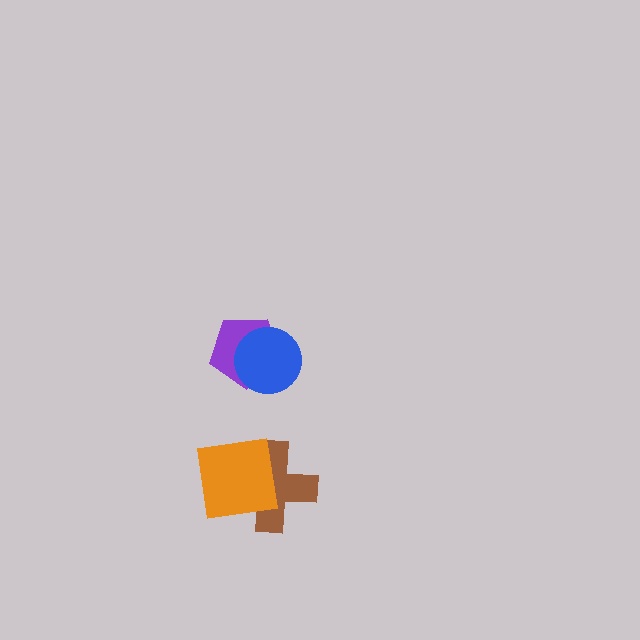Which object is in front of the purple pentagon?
The blue circle is in front of the purple pentagon.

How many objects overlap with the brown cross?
1 object overlaps with the brown cross.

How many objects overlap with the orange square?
1 object overlaps with the orange square.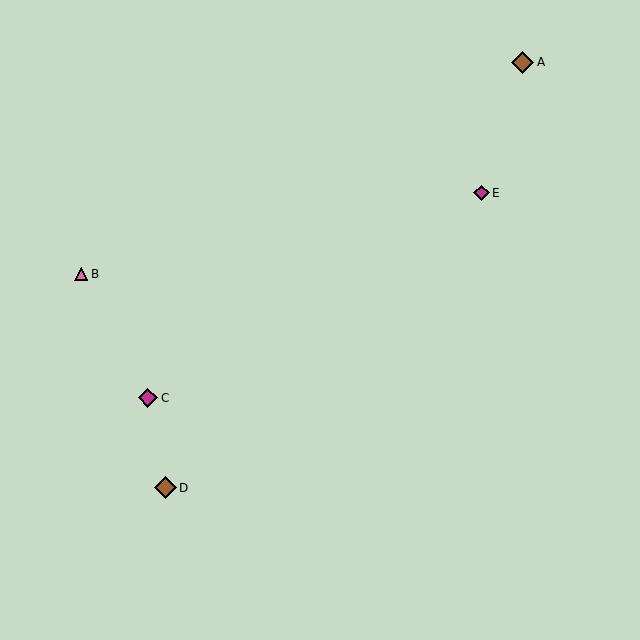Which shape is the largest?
The brown diamond (labeled A) is the largest.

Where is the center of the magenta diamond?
The center of the magenta diamond is at (482, 193).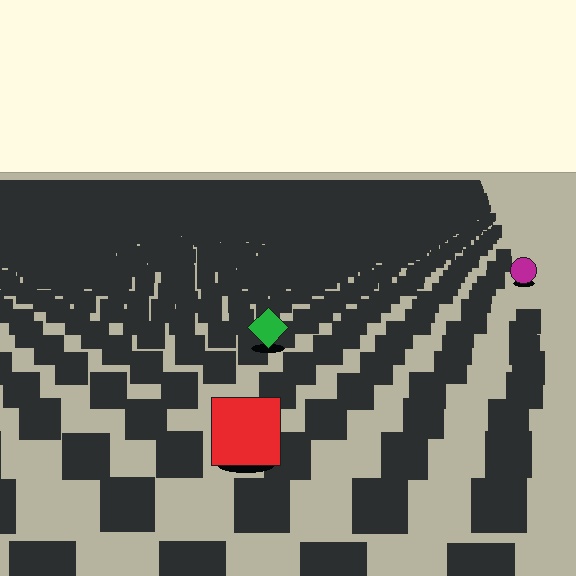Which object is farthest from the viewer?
The magenta circle is farthest from the viewer. It appears smaller and the ground texture around it is denser.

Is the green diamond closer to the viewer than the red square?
No. The red square is closer — you can tell from the texture gradient: the ground texture is coarser near it.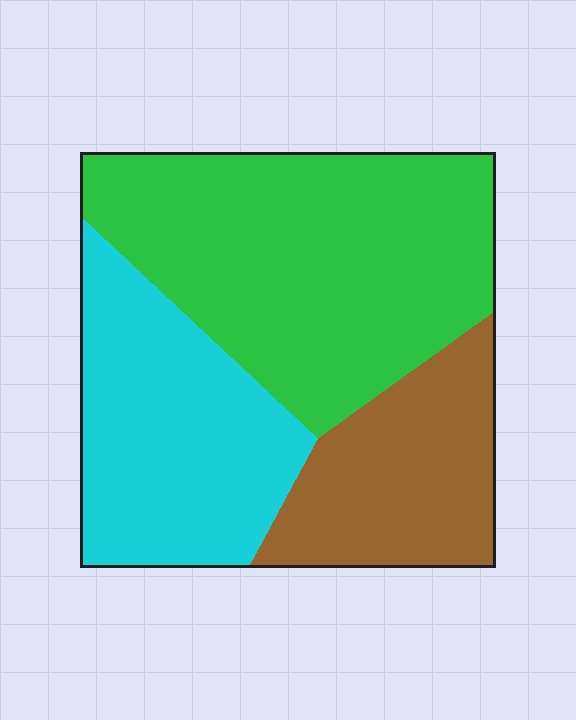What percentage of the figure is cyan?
Cyan takes up between a sixth and a third of the figure.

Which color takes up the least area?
Brown, at roughly 20%.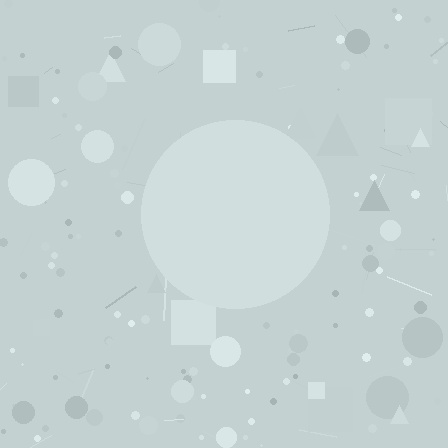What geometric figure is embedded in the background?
A circle is embedded in the background.